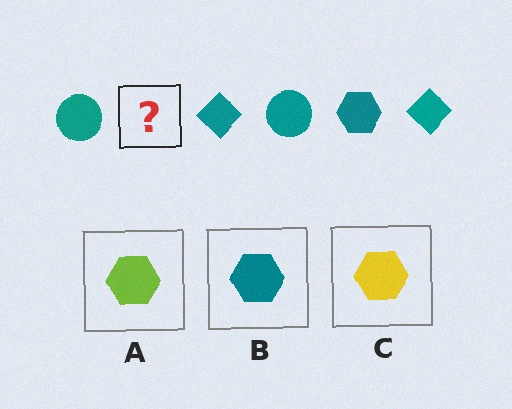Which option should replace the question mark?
Option B.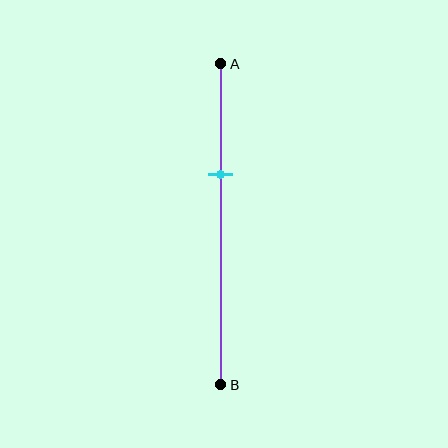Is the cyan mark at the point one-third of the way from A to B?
Yes, the mark is approximately at the one-third point.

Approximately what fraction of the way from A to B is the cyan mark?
The cyan mark is approximately 35% of the way from A to B.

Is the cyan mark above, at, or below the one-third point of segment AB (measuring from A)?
The cyan mark is approximately at the one-third point of segment AB.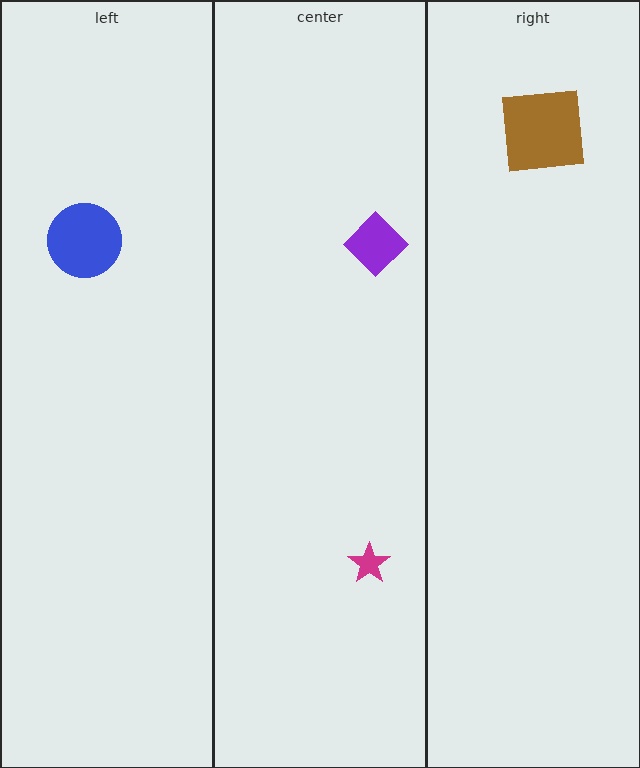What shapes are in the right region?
The brown square.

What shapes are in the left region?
The blue circle.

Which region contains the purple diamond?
The center region.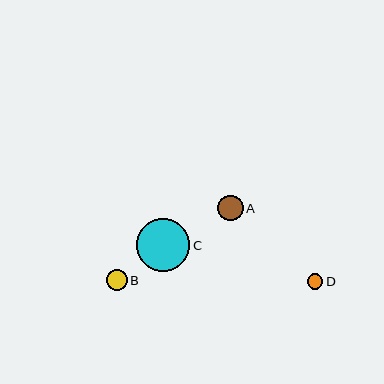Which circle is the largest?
Circle C is the largest with a size of approximately 53 pixels.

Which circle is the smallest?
Circle D is the smallest with a size of approximately 16 pixels.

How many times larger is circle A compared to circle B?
Circle A is approximately 1.2 times the size of circle B.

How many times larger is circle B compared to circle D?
Circle B is approximately 1.4 times the size of circle D.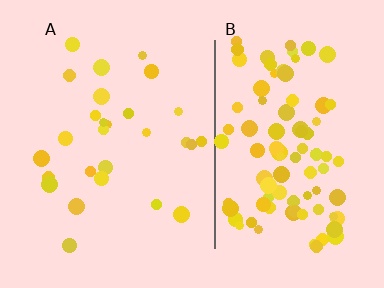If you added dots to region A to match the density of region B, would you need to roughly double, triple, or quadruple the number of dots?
Approximately triple.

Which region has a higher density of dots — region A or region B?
B (the right).